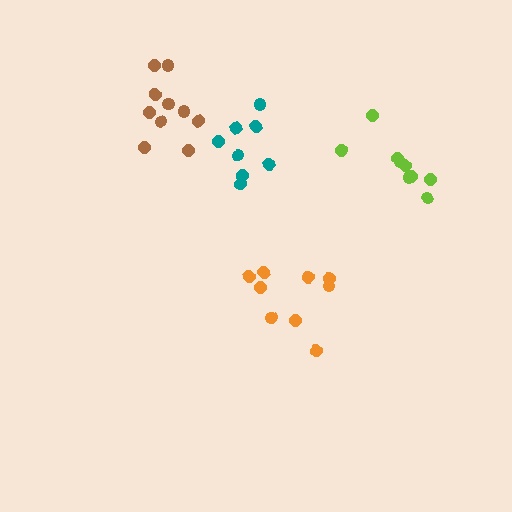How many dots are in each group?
Group 1: 8 dots, Group 2: 9 dots, Group 3: 9 dots, Group 4: 10 dots (36 total).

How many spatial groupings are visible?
There are 4 spatial groupings.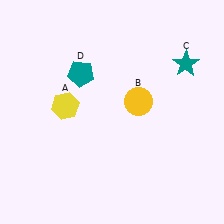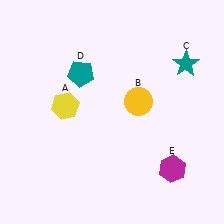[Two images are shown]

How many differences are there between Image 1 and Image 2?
There is 1 difference between the two images.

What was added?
A magenta hexagon (E) was added in Image 2.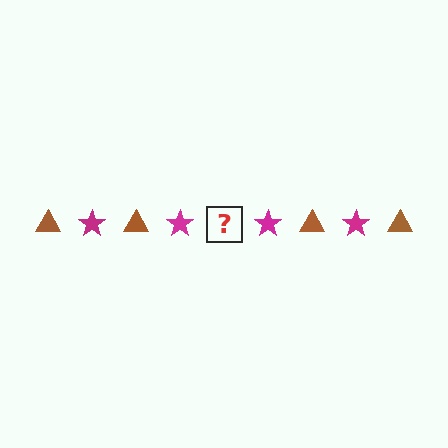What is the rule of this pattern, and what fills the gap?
The rule is that the pattern alternates between brown triangle and magenta star. The gap should be filled with a brown triangle.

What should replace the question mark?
The question mark should be replaced with a brown triangle.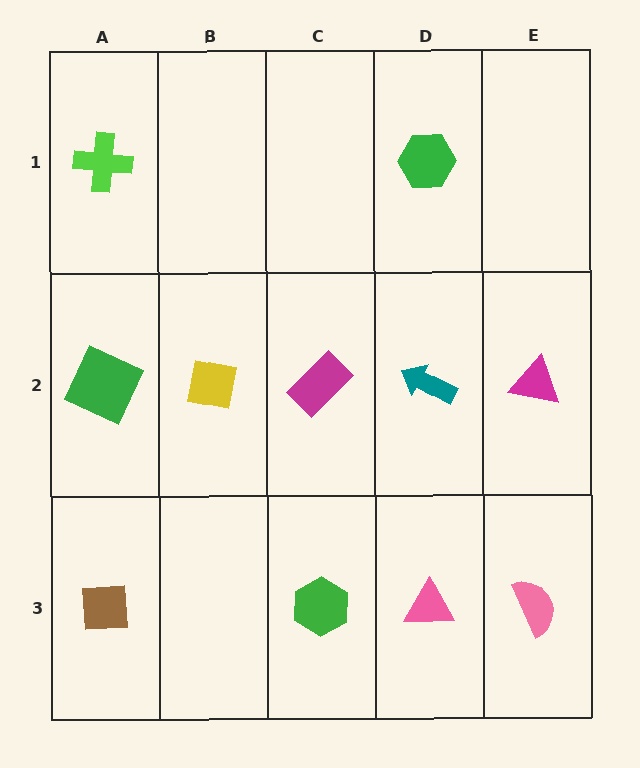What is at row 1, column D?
A green hexagon.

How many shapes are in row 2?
5 shapes.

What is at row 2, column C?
A magenta rectangle.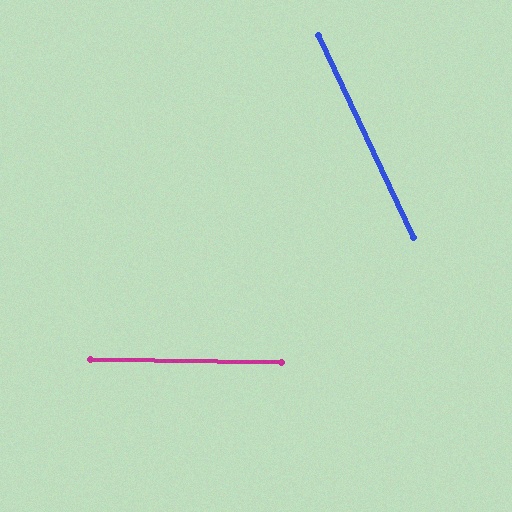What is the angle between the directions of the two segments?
Approximately 64 degrees.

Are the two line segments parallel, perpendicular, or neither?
Neither parallel nor perpendicular — they differ by about 64°.